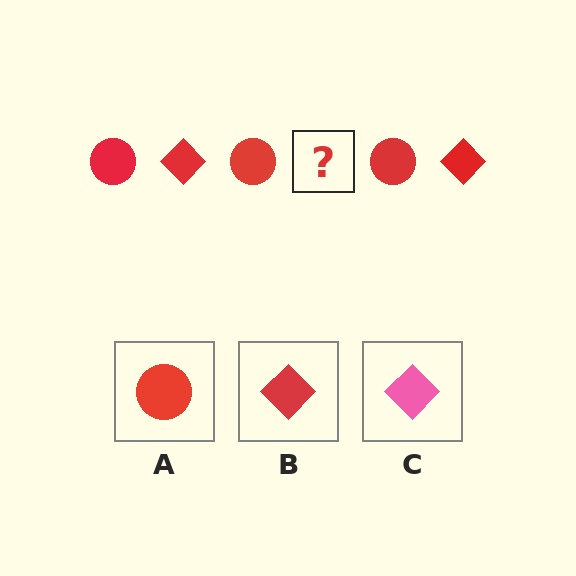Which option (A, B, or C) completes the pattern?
B.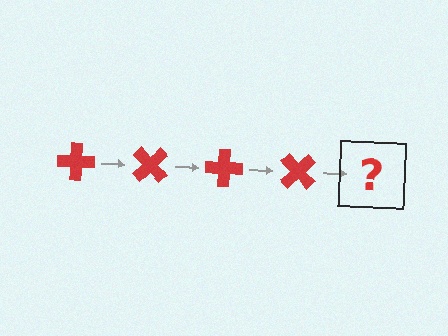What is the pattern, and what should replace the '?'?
The pattern is that the cross rotates 45 degrees each step. The '?' should be a red cross rotated 180 degrees.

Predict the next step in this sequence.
The next step is a red cross rotated 180 degrees.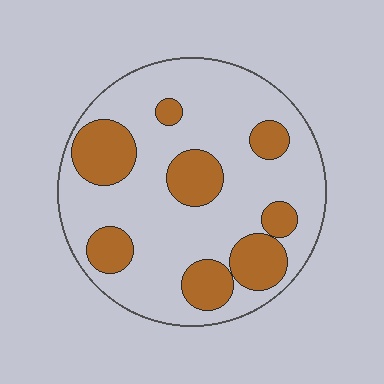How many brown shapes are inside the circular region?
8.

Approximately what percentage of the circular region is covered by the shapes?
Approximately 25%.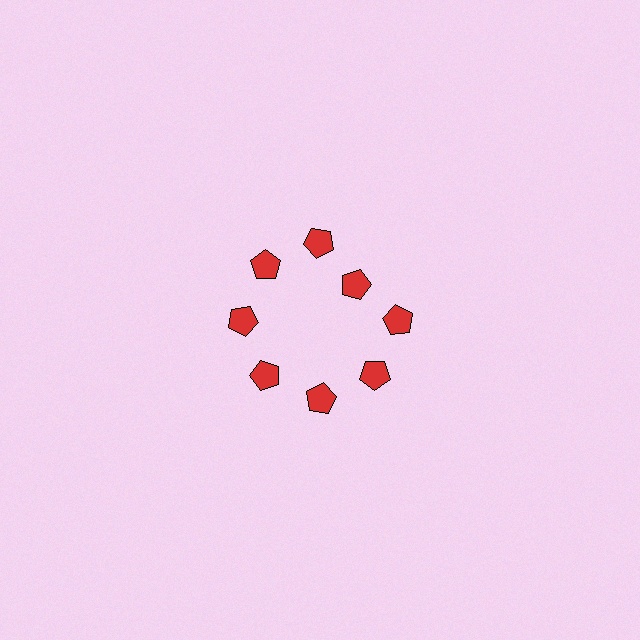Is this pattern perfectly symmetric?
No. The 8 red pentagons are arranged in a ring, but one element near the 2 o'clock position is pulled inward toward the center, breaking the 8-fold rotational symmetry.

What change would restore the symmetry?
The symmetry would be restored by moving it outward, back onto the ring so that all 8 pentagons sit at equal angles and equal distance from the center.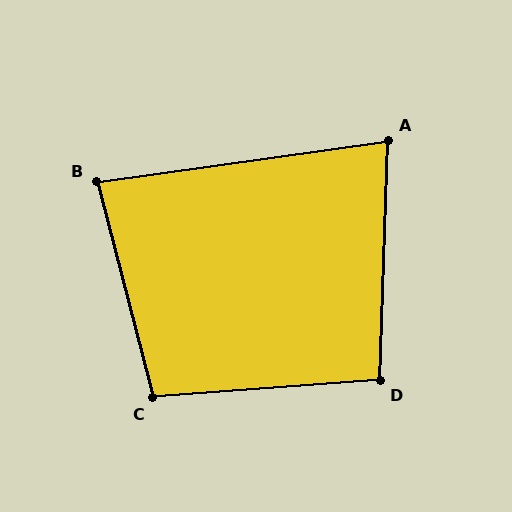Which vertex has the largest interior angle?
C, at approximately 100 degrees.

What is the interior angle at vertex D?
Approximately 96 degrees (obtuse).